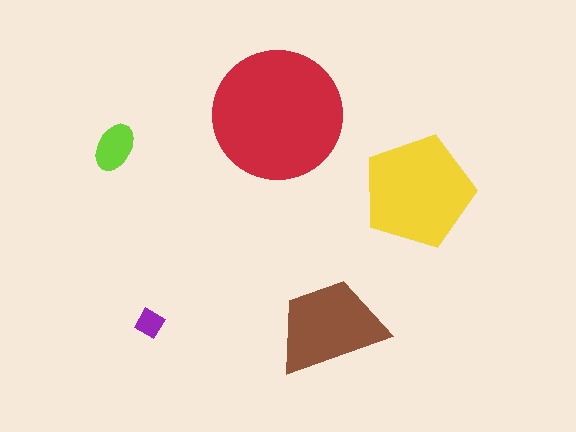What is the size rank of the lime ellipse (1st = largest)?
4th.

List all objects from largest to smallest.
The red circle, the yellow pentagon, the brown trapezoid, the lime ellipse, the purple diamond.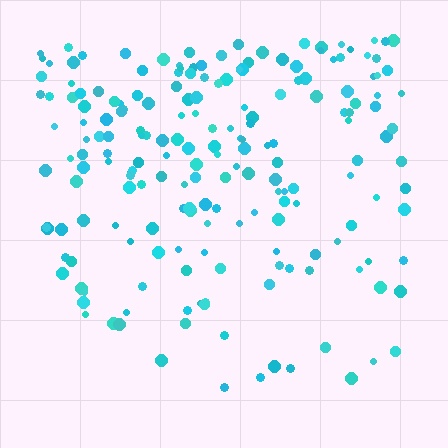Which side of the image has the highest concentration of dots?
The top.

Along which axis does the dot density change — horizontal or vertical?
Vertical.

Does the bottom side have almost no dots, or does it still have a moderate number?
Still a moderate number, just noticeably fewer than the top.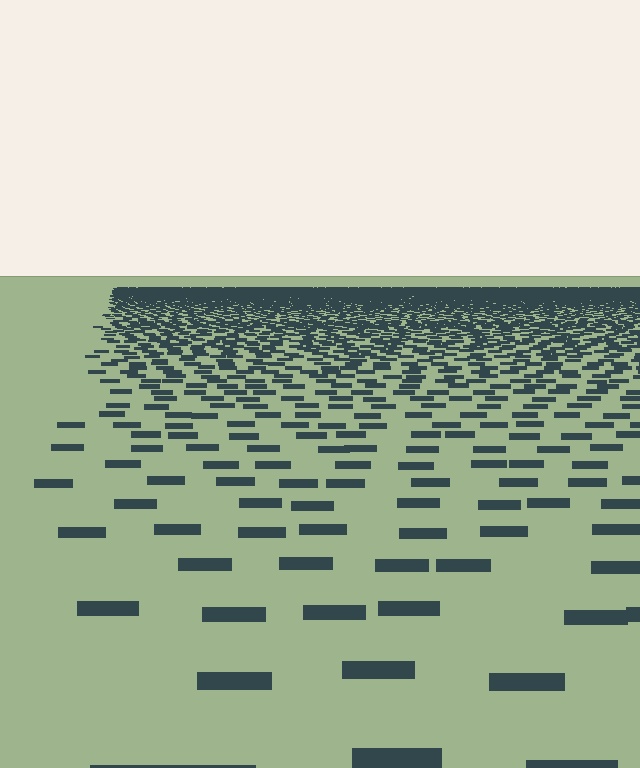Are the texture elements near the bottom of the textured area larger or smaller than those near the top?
Larger. Near the bottom, elements are closer to the viewer and appear at a bigger on-screen size.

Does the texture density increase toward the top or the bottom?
Density increases toward the top.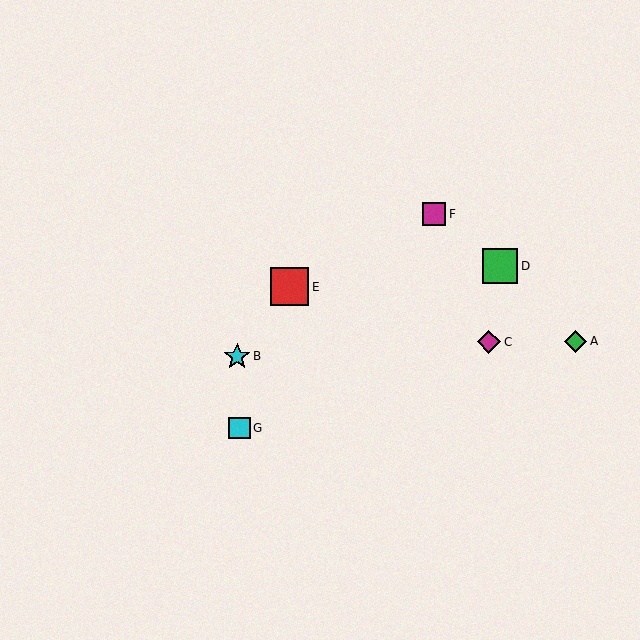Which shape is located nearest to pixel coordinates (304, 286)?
The red square (labeled E) at (290, 287) is nearest to that location.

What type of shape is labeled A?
Shape A is a green diamond.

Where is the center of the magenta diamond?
The center of the magenta diamond is at (489, 342).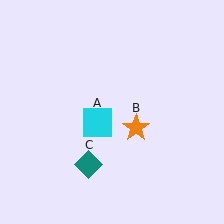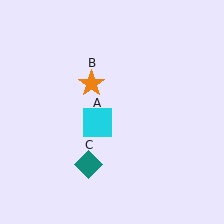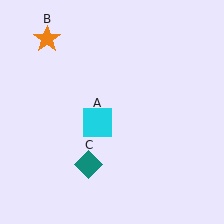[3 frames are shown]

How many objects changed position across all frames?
1 object changed position: orange star (object B).